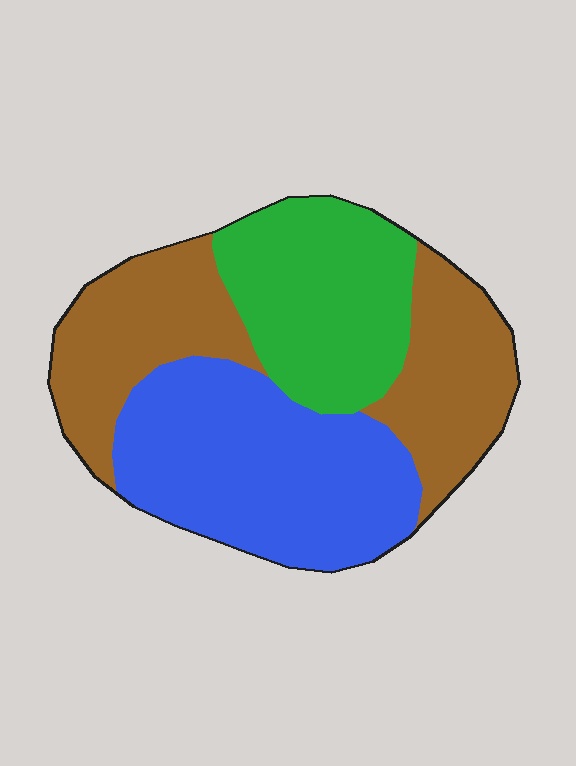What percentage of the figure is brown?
Brown takes up about three eighths (3/8) of the figure.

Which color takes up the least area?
Green, at roughly 25%.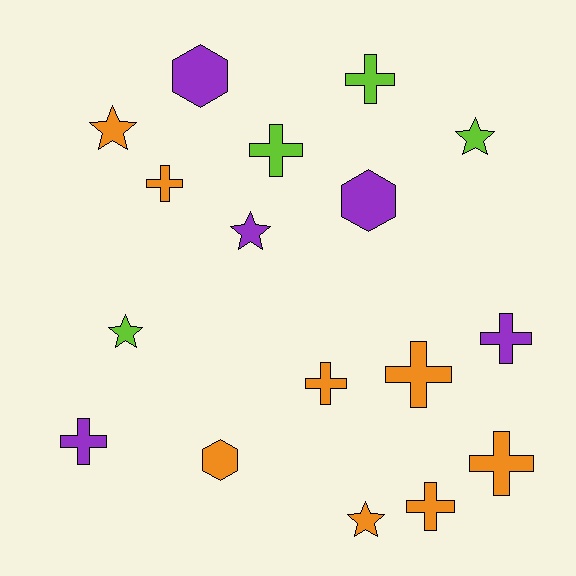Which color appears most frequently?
Orange, with 8 objects.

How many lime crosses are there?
There are 2 lime crosses.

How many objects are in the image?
There are 17 objects.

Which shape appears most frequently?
Cross, with 9 objects.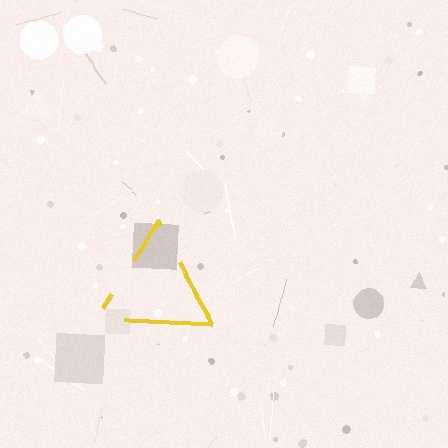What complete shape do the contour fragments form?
The contour fragments form a triangle.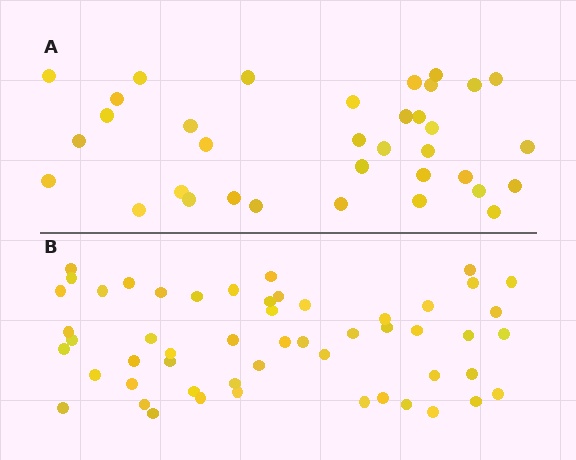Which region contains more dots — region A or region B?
Region B (the bottom region) has more dots.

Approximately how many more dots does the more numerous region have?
Region B has approximately 20 more dots than region A.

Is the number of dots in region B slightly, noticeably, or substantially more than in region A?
Region B has substantially more. The ratio is roughly 1.5 to 1.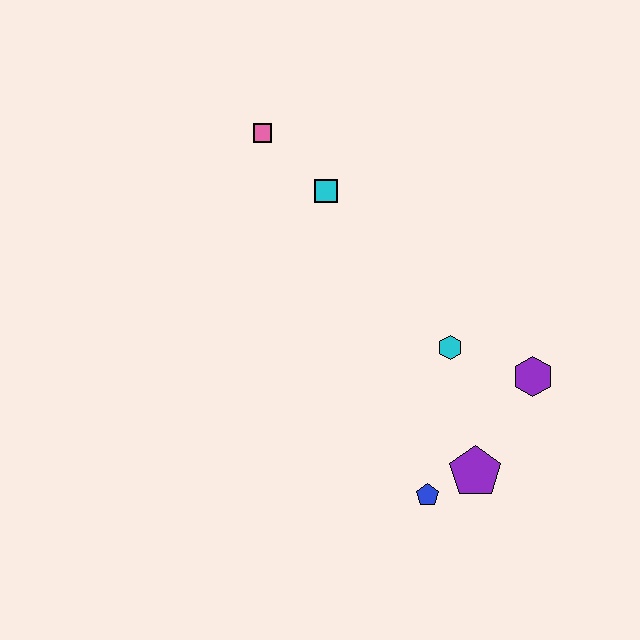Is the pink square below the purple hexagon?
No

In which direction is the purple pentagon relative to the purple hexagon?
The purple pentagon is below the purple hexagon.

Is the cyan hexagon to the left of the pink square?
No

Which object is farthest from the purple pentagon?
The pink square is farthest from the purple pentagon.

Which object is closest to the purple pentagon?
The blue pentagon is closest to the purple pentagon.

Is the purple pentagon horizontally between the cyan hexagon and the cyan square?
No